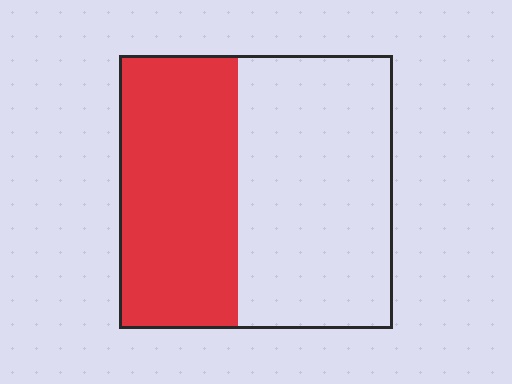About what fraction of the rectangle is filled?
About two fifths (2/5).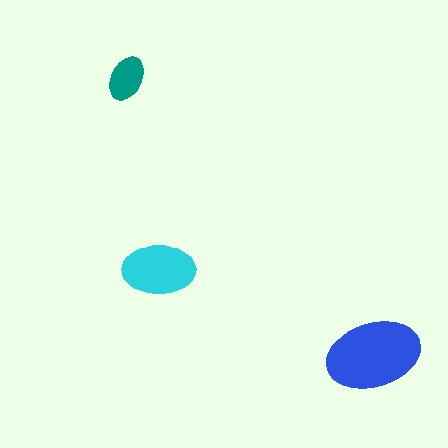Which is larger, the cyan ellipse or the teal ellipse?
The cyan one.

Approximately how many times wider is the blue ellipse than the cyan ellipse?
About 1.5 times wider.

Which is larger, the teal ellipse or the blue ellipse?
The blue one.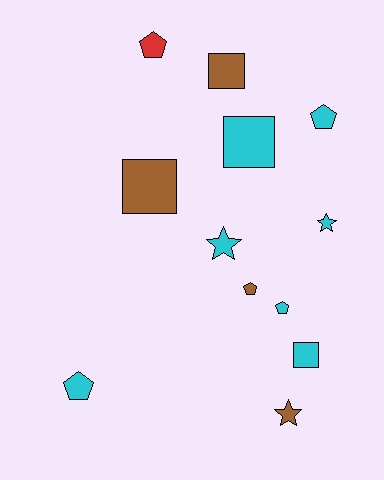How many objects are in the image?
There are 12 objects.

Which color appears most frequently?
Cyan, with 7 objects.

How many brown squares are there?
There are 2 brown squares.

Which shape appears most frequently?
Pentagon, with 5 objects.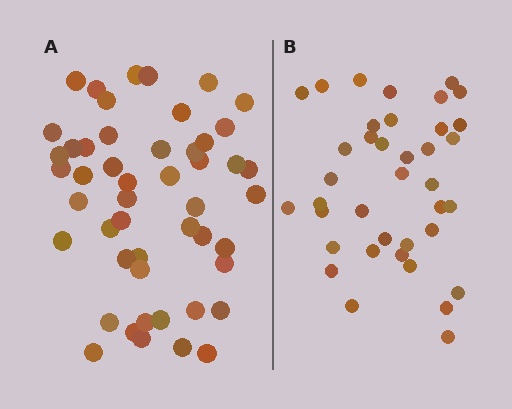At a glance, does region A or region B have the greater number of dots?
Region A (the left region) has more dots.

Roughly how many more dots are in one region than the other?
Region A has roughly 12 or so more dots than region B.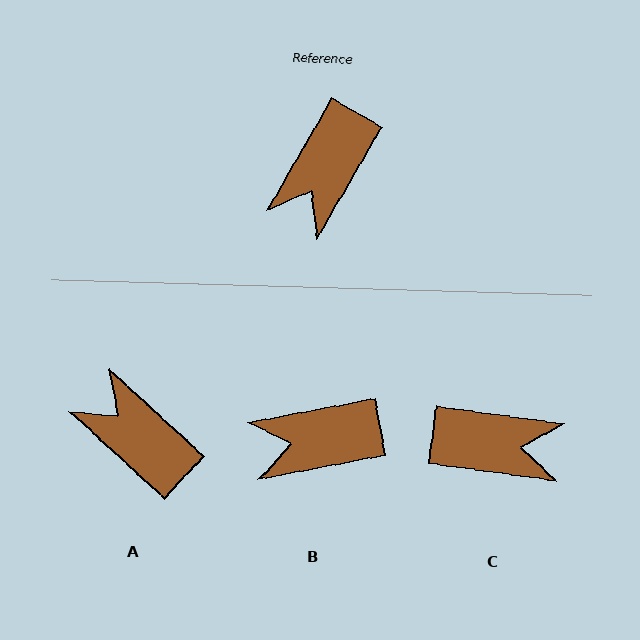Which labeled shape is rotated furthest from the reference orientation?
C, about 112 degrees away.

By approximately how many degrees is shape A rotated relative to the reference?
Approximately 103 degrees clockwise.